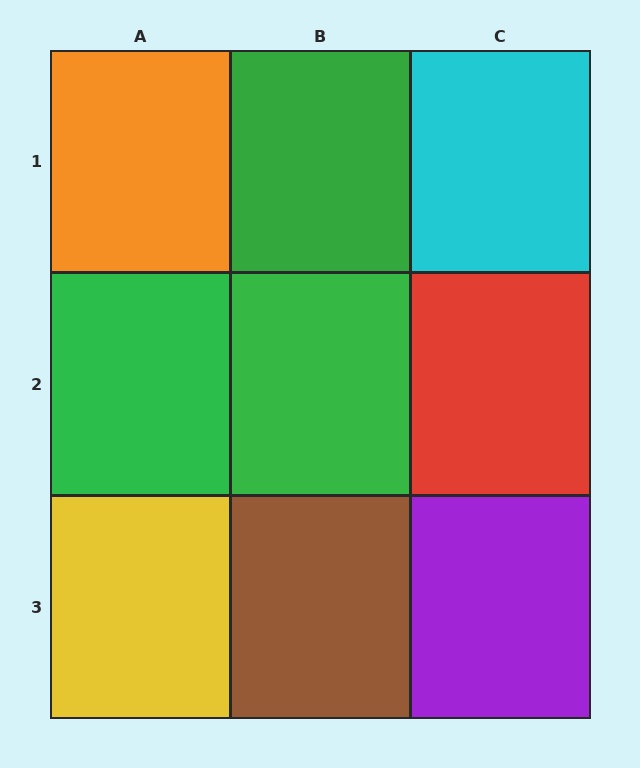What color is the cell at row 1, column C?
Cyan.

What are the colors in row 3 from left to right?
Yellow, brown, purple.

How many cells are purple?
1 cell is purple.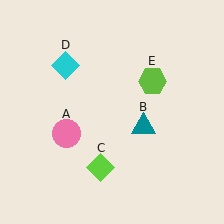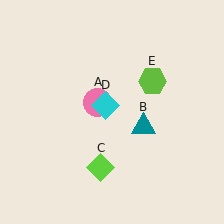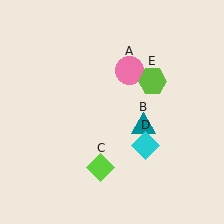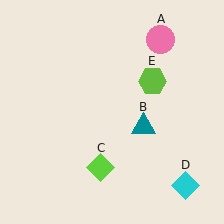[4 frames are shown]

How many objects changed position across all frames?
2 objects changed position: pink circle (object A), cyan diamond (object D).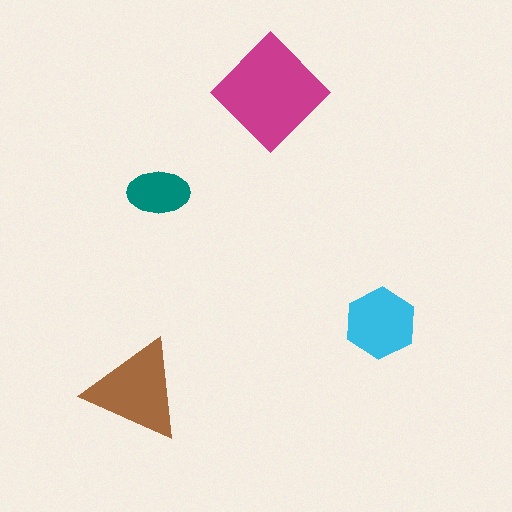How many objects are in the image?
There are 4 objects in the image.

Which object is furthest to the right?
The cyan hexagon is rightmost.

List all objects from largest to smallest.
The magenta diamond, the brown triangle, the cyan hexagon, the teal ellipse.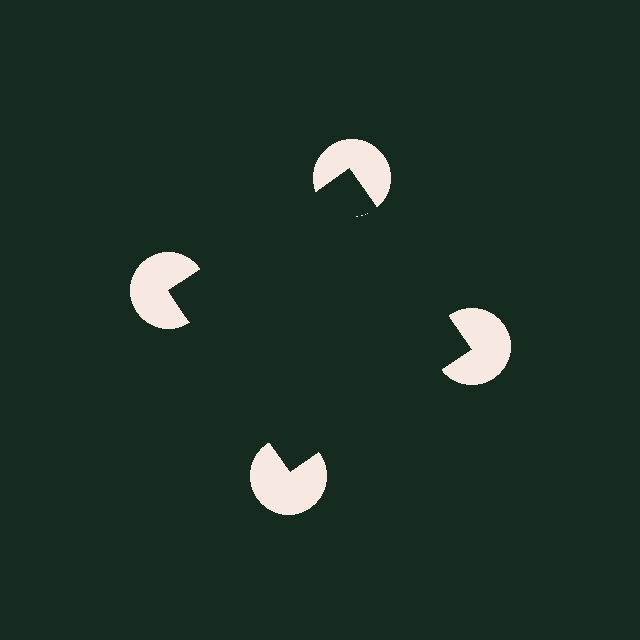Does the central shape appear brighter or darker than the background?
It typically appears slightly darker than the background, even though no actual brightness change is drawn.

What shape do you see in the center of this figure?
An illusory square — its edges are inferred from the aligned wedge cuts in the pac-man discs, not physically drawn.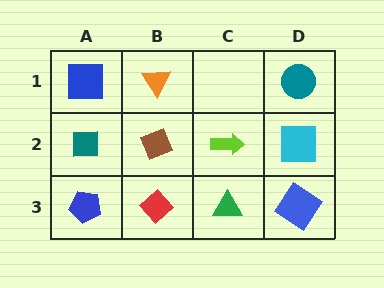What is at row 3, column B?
A red diamond.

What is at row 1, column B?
An orange triangle.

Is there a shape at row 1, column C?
No, that cell is empty.